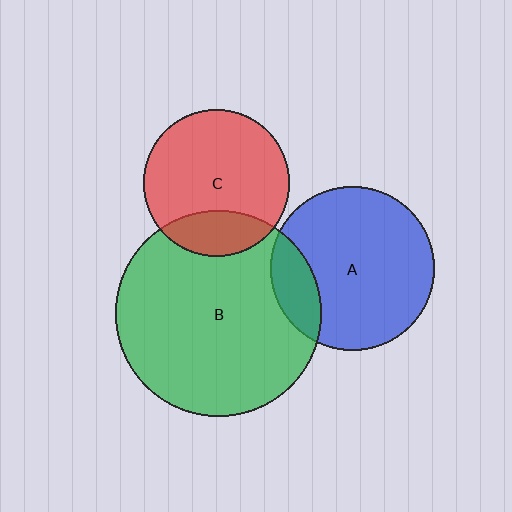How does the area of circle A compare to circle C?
Approximately 1.2 times.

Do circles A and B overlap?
Yes.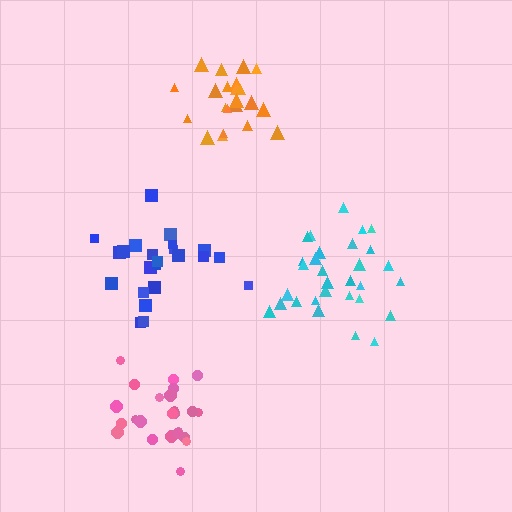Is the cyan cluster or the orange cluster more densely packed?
Orange.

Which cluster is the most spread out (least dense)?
Blue.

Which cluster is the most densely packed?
Pink.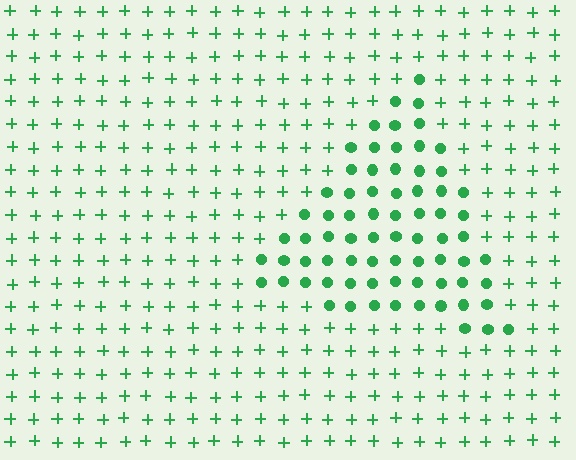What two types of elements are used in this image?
The image uses circles inside the triangle region and plus signs outside it.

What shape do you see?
I see a triangle.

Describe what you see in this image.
The image is filled with small green elements arranged in a uniform grid. A triangle-shaped region contains circles, while the surrounding area contains plus signs. The boundary is defined purely by the change in element shape.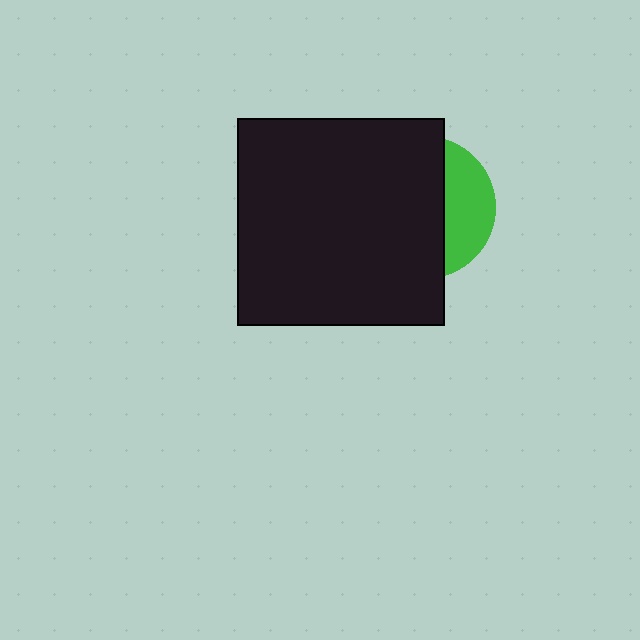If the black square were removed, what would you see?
You would see the complete green circle.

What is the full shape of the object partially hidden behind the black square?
The partially hidden object is a green circle.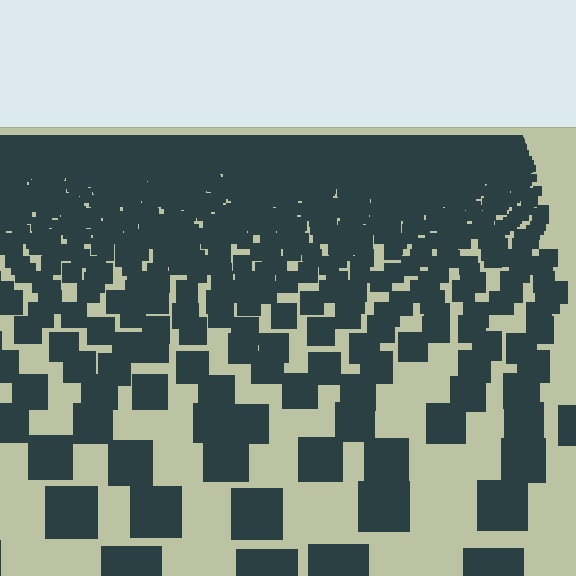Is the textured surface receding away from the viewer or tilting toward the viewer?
The surface is receding away from the viewer. Texture elements get smaller and denser toward the top.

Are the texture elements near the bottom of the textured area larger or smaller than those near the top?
Larger. Near the bottom, elements are closer to the viewer and appear at a bigger on-screen size.